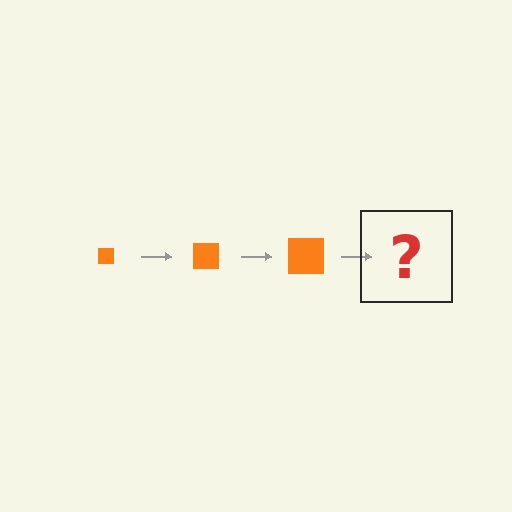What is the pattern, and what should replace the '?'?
The pattern is that the square gets progressively larger each step. The '?' should be an orange square, larger than the previous one.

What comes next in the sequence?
The next element should be an orange square, larger than the previous one.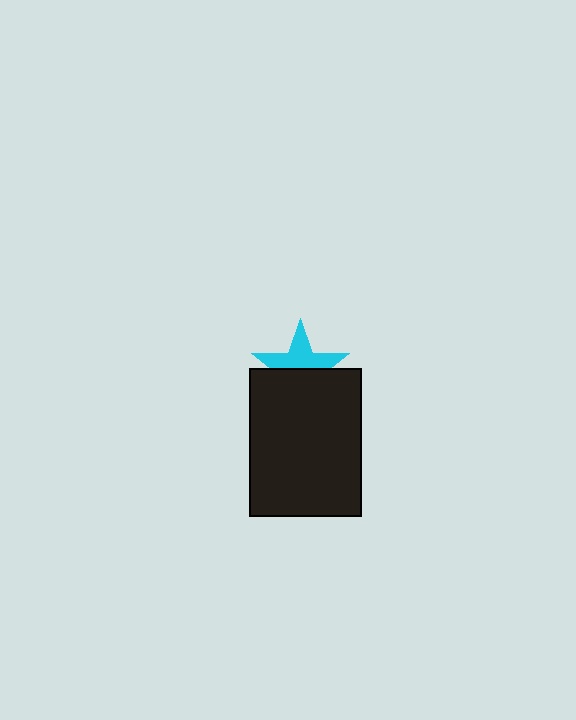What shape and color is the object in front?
The object in front is a black rectangle.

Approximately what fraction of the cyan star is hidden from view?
Roughly 51% of the cyan star is hidden behind the black rectangle.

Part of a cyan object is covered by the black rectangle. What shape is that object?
It is a star.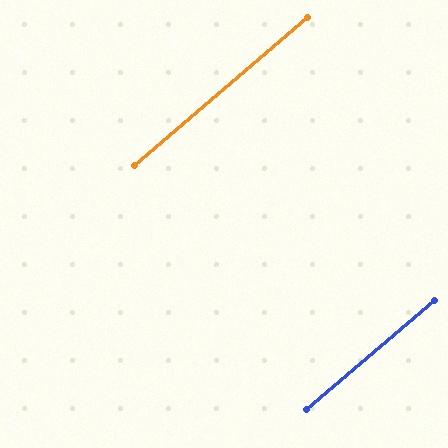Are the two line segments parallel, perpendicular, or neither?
Parallel — their directions differ by only 0.1°.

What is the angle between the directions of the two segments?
Approximately 0 degrees.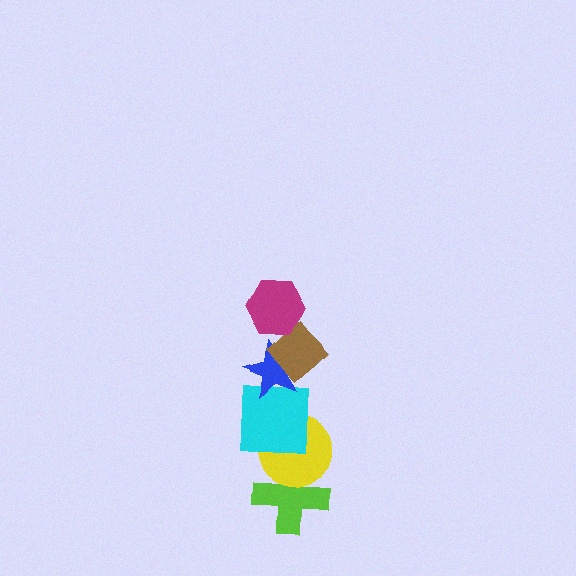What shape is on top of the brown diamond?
The magenta hexagon is on top of the brown diamond.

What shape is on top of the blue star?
The brown diamond is on top of the blue star.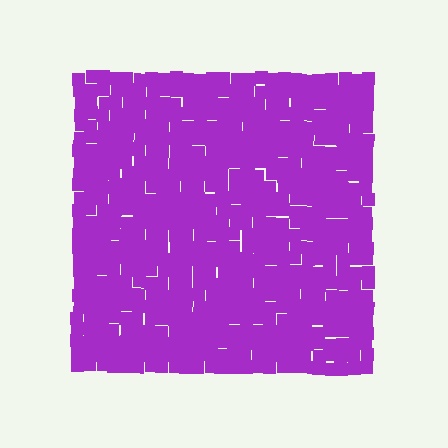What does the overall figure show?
The overall figure shows a square.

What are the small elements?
The small elements are squares.